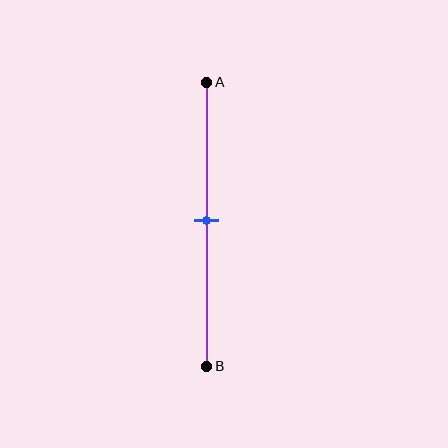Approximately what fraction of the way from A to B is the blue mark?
The blue mark is approximately 50% of the way from A to B.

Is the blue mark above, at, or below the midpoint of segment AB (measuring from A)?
The blue mark is approximately at the midpoint of segment AB.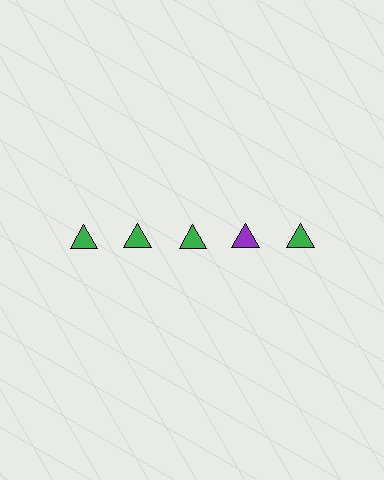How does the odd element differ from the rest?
It has a different color: purple instead of green.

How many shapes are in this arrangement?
There are 5 shapes arranged in a grid pattern.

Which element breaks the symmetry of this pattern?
The purple triangle in the top row, second from right column breaks the symmetry. All other shapes are green triangles.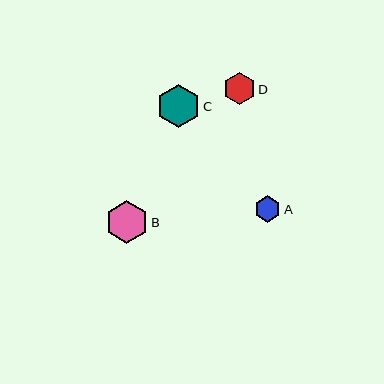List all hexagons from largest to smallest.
From largest to smallest: C, B, D, A.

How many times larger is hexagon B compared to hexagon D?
Hexagon B is approximately 1.4 times the size of hexagon D.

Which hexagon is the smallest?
Hexagon A is the smallest with a size of approximately 26 pixels.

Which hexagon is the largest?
Hexagon C is the largest with a size of approximately 43 pixels.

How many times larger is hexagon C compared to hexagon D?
Hexagon C is approximately 1.4 times the size of hexagon D.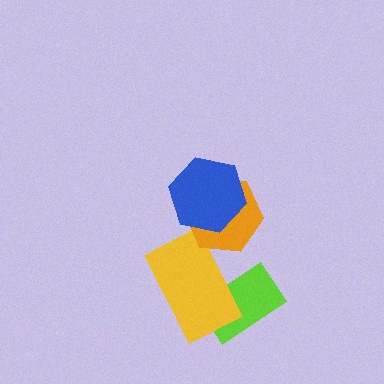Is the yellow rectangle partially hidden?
Yes, it is partially covered by another shape.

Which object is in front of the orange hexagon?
The blue hexagon is in front of the orange hexagon.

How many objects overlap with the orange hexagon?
2 objects overlap with the orange hexagon.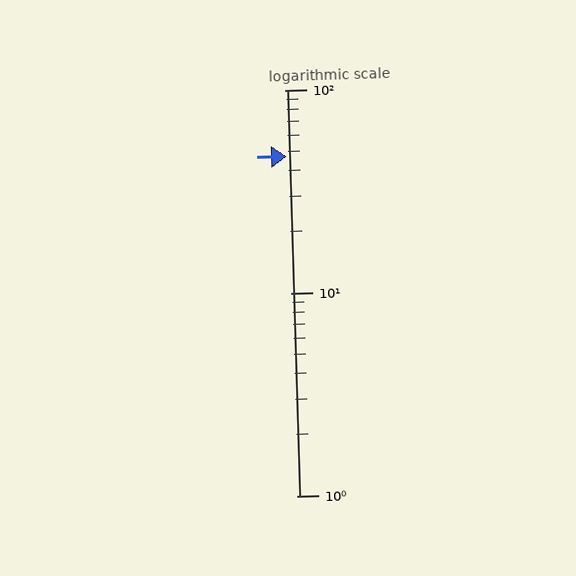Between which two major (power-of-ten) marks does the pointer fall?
The pointer is between 10 and 100.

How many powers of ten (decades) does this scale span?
The scale spans 2 decades, from 1 to 100.